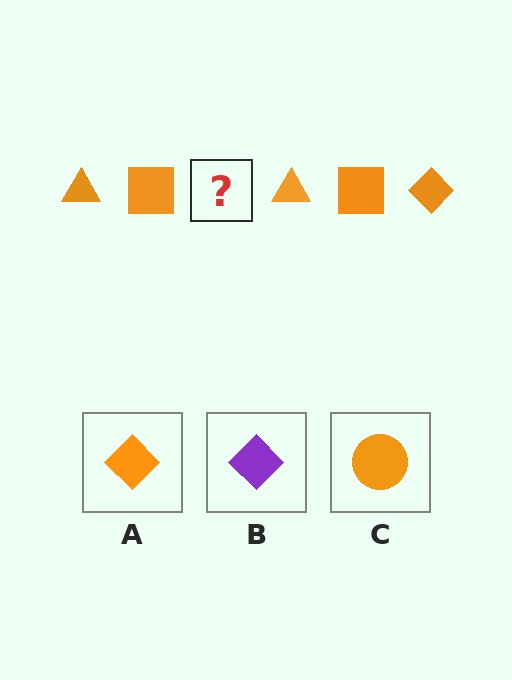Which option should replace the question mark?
Option A.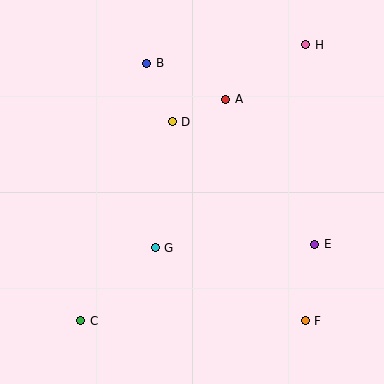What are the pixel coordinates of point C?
Point C is at (81, 321).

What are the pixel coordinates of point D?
Point D is at (172, 122).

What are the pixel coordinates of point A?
Point A is at (226, 99).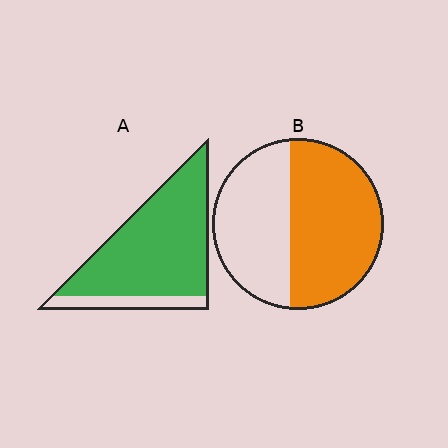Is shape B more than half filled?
Yes.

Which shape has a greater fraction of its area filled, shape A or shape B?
Shape A.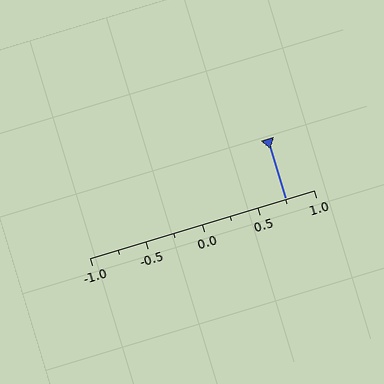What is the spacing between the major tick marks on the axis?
The major ticks are spaced 0.5 apart.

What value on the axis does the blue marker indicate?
The marker indicates approximately 0.75.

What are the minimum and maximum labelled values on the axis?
The axis runs from -1.0 to 1.0.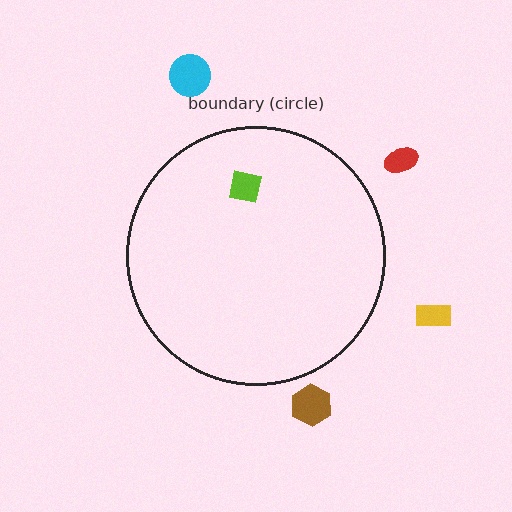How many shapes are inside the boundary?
1 inside, 4 outside.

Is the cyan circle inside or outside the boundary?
Outside.